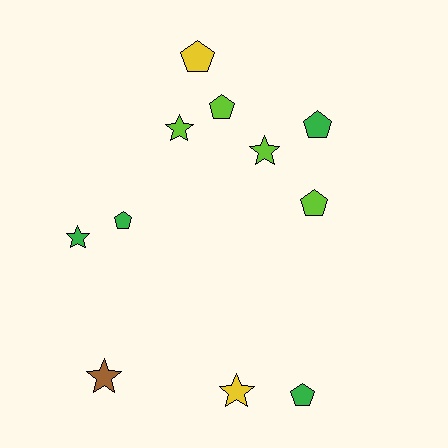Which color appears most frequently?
Green, with 4 objects.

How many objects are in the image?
There are 11 objects.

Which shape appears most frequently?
Pentagon, with 6 objects.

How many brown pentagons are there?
There are no brown pentagons.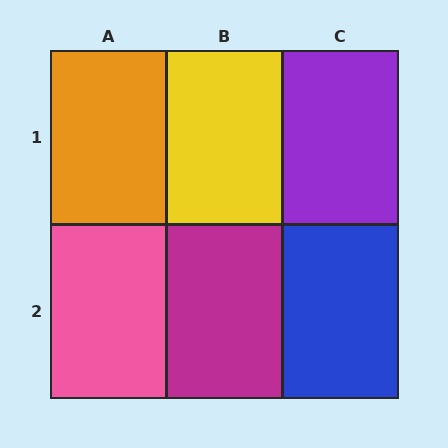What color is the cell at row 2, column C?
Blue.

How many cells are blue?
1 cell is blue.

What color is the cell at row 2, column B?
Magenta.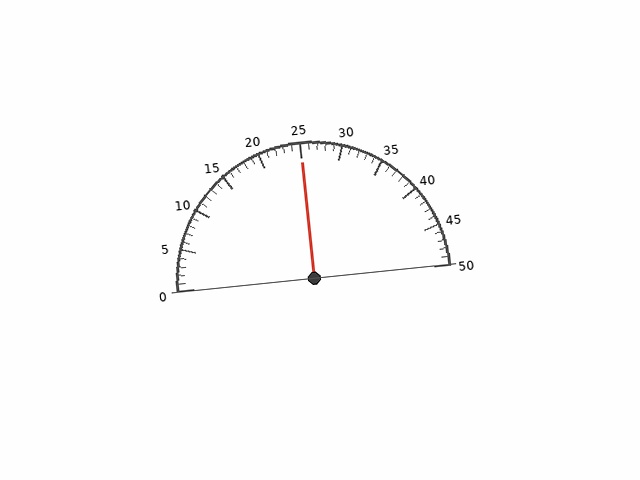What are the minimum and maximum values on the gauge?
The gauge ranges from 0 to 50.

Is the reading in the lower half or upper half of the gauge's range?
The reading is in the upper half of the range (0 to 50).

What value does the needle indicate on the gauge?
The needle indicates approximately 25.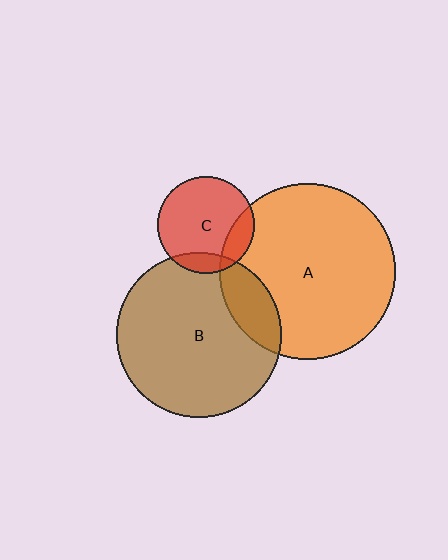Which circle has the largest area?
Circle A (orange).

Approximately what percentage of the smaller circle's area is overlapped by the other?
Approximately 15%.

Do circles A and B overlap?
Yes.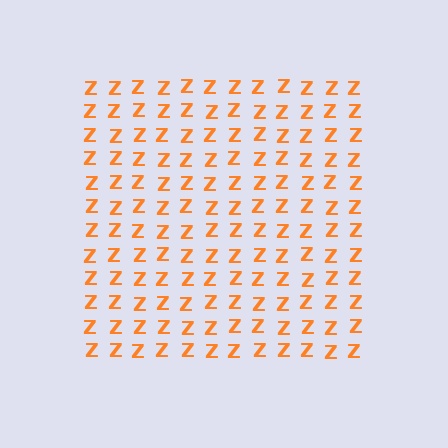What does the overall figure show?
The overall figure shows a square.